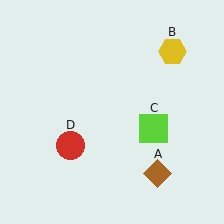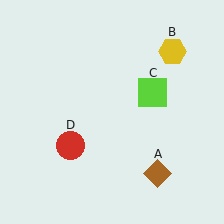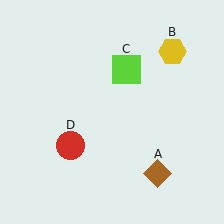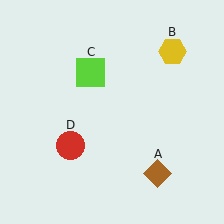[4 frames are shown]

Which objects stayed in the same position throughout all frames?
Brown diamond (object A) and yellow hexagon (object B) and red circle (object D) remained stationary.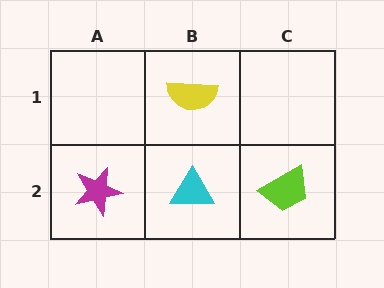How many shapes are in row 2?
3 shapes.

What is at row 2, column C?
A lime trapezoid.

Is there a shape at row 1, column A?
No, that cell is empty.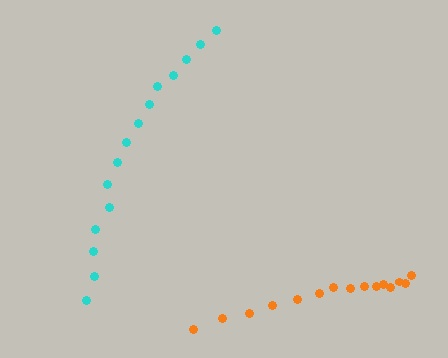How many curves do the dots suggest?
There are 2 distinct paths.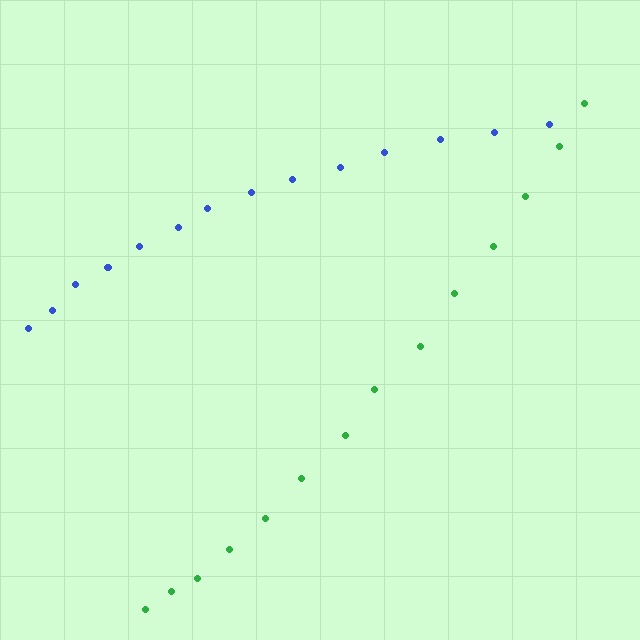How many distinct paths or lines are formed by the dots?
There are 2 distinct paths.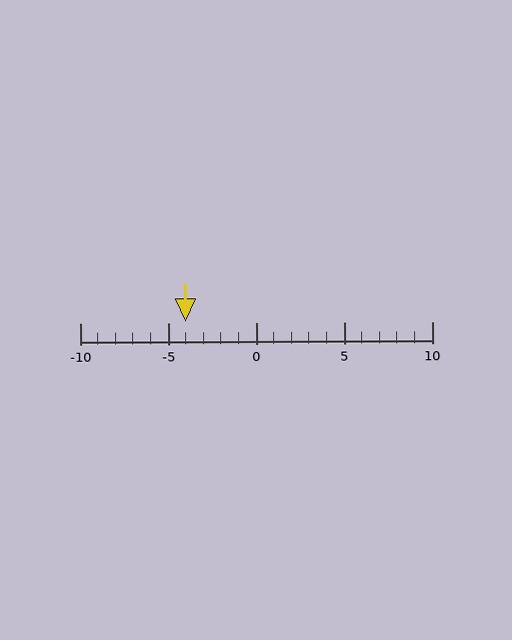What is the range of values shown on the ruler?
The ruler shows values from -10 to 10.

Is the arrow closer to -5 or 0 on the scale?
The arrow is closer to -5.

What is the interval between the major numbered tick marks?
The major tick marks are spaced 5 units apart.